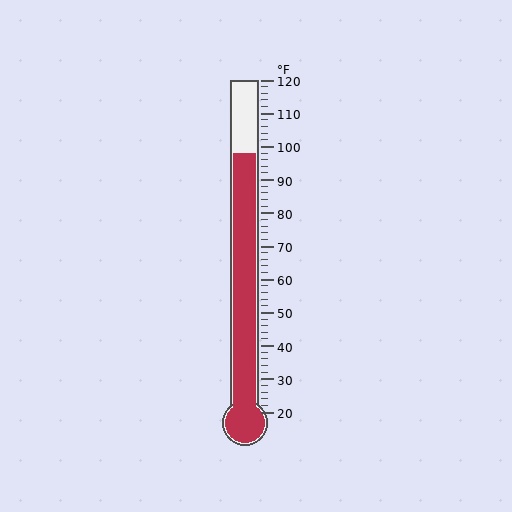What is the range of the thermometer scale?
The thermometer scale ranges from 20°F to 120°F.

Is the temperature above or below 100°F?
The temperature is below 100°F.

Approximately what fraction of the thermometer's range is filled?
The thermometer is filled to approximately 80% of its range.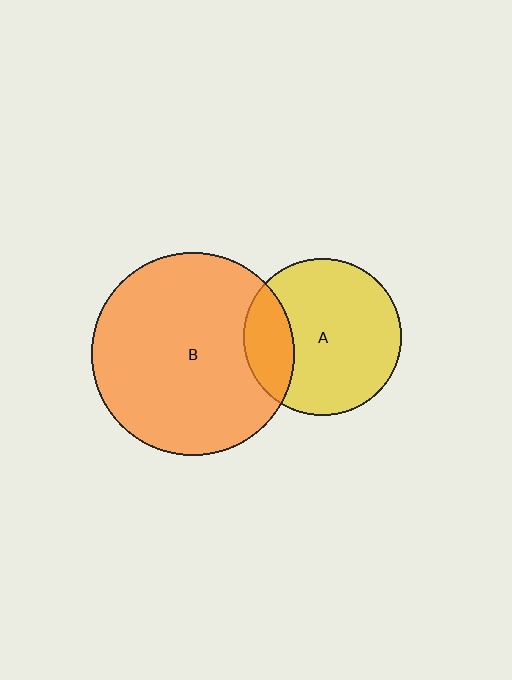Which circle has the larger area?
Circle B (orange).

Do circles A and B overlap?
Yes.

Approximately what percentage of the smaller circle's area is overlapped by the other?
Approximately 20%.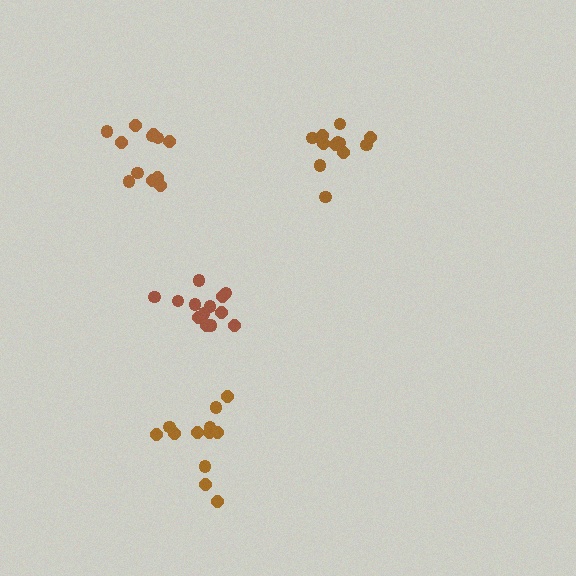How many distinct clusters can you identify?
There are 4 distinct clusters.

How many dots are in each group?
Group 1: 13 dots, Group 2: 12 dots, Group 3: 12 dots, Group 4: 12 dots (49 total).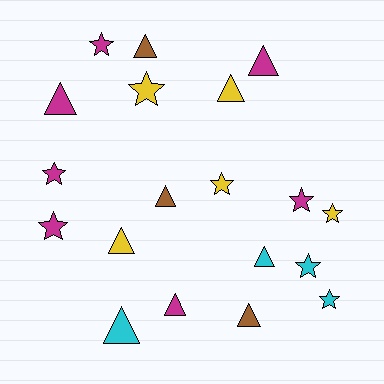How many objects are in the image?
There are 19 objects.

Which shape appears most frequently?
Triangle, with 10 objects.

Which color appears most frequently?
Magenta, with 7 objects.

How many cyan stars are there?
There are 2 cyan stars.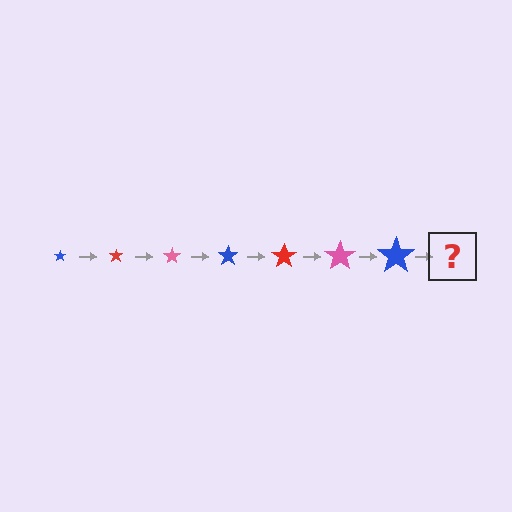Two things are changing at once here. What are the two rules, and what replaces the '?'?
The two rules are that the star grows larger each step and the color cycles through blue, red, and pink. The '?' should be a red star, larger than the previous one.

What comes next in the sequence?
The next element should be a red star, larger than the previous one.